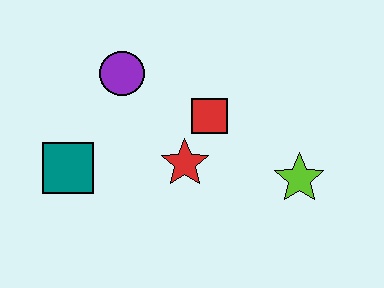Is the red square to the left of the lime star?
Yes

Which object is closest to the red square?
The red star is closest to the red square.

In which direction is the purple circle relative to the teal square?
The purple circle is above the teal square.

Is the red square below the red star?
No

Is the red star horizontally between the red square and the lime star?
No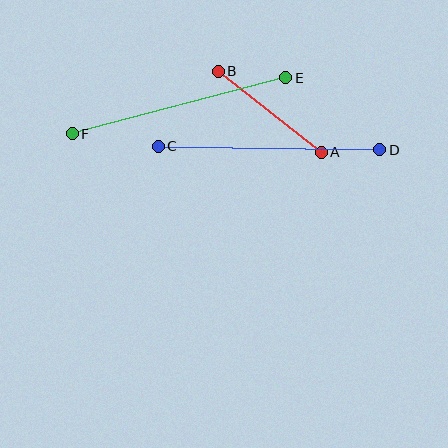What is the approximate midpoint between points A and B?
The midpoint is at approximately (270, 112) pixels.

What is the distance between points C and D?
The distance is approximately 222 pixels.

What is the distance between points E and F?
The distance is approximately 220 pixels.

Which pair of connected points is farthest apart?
Points C and D are farthest apart.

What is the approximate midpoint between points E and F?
The midpoint is at approximately (179, 106) pixels.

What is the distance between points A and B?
The distance is approximately 131 pixels.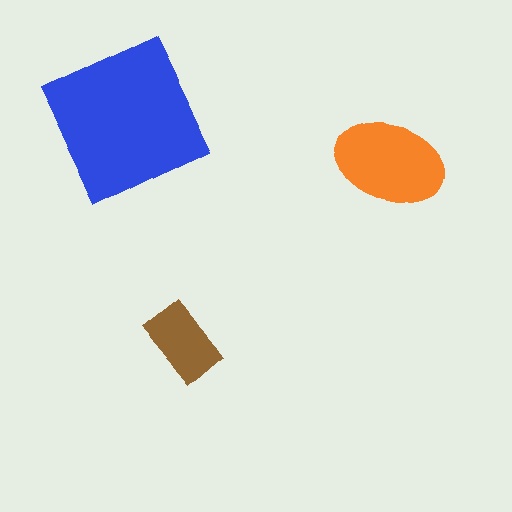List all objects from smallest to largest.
The brown rectangle, the orange ellipse, the blue square.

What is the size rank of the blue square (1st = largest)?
1st.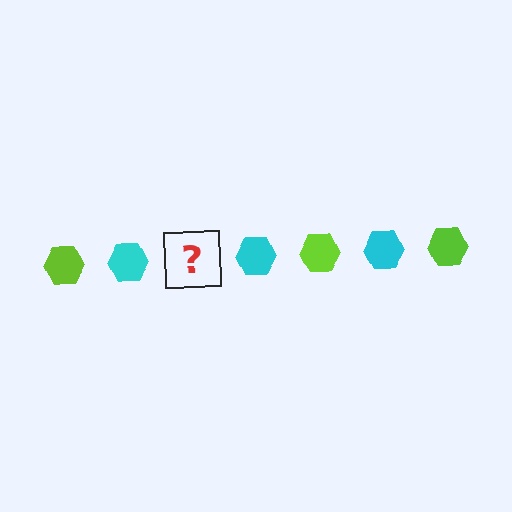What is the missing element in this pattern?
The missing element is a lime hexagon.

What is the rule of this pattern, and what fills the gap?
The rule is that the pattern cycles through lime, cyan hexagons. The gap should be filled with a lime hexagon.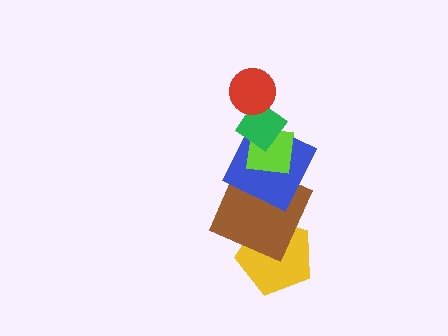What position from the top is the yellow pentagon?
The yellow pentagon is 6th from the top.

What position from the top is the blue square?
The blue square is 4th from the top.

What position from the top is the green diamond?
The green diamond is 2nd from the top.